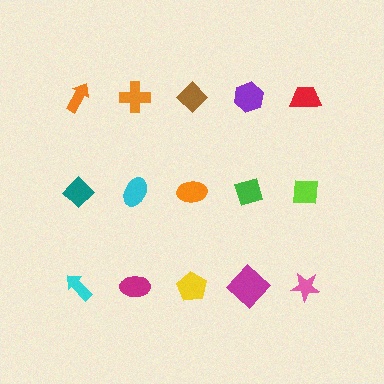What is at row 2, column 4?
A green diamond.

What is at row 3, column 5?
A pink star.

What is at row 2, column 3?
An orange ellipse.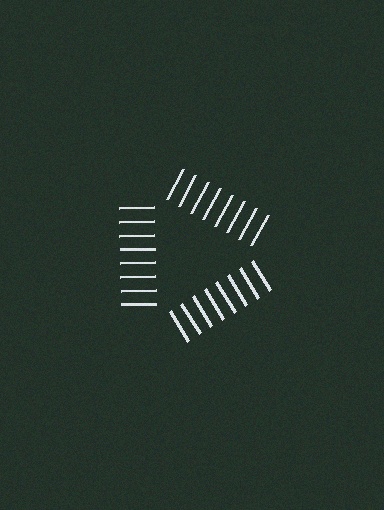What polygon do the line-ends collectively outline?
An illusory triangle — the line segments terminate on its edges but no continuous stroke is drawn.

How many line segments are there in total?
24 — 8 along each of the 3 edges.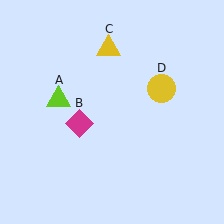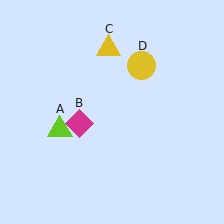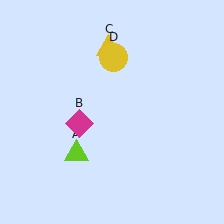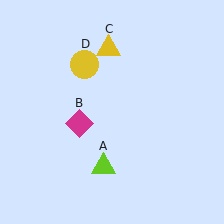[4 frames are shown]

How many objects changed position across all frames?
2 objects changed position: lime triangle (object A), yellow circle (object D).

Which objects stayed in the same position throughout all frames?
Magenta diamond (object B) and yellow triangle (object C) remained stationary.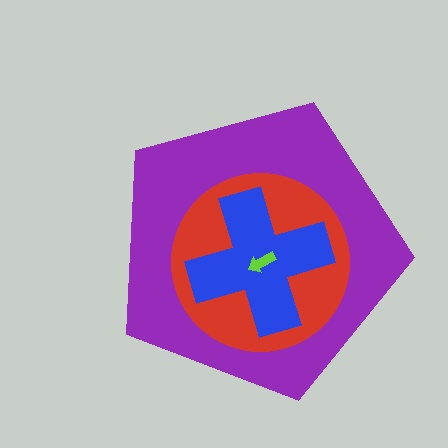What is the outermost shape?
The purple pentagon.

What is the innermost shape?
The lime arrow.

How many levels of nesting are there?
4.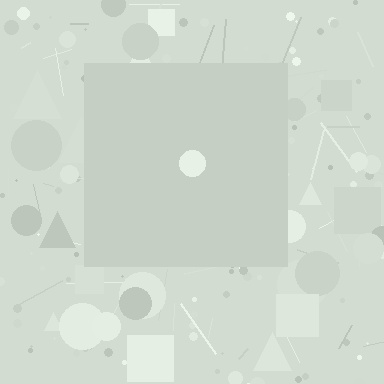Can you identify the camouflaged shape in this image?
The camouflaged shape is a square.